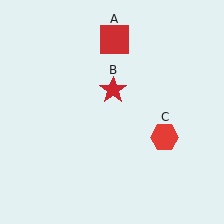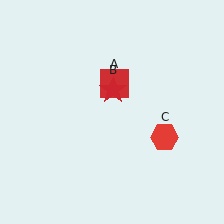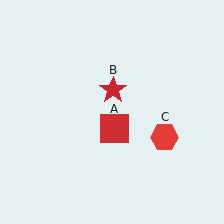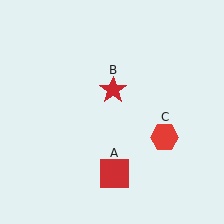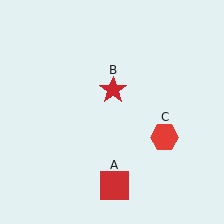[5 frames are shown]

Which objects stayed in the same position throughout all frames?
Red star (object B) and red hexagon (object C) remained stationary.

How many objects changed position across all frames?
1 object changed position: red square (object A).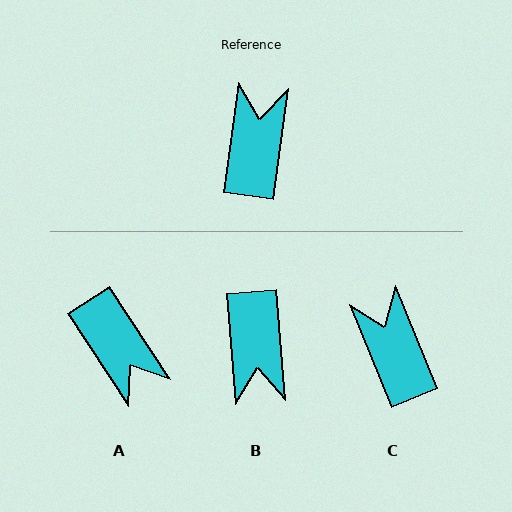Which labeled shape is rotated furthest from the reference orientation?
B, about 167 degrees away.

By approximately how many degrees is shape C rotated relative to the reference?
Approximately 30 degrees counter-clockwise.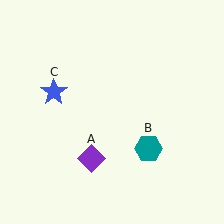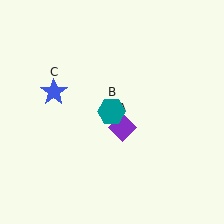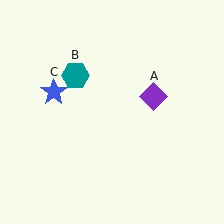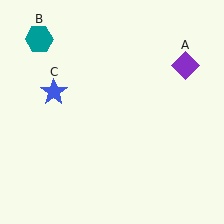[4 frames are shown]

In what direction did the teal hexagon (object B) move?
The teal hexagon (object B) moved up and to the left.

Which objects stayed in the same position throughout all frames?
Blue star (object C) remained stationary.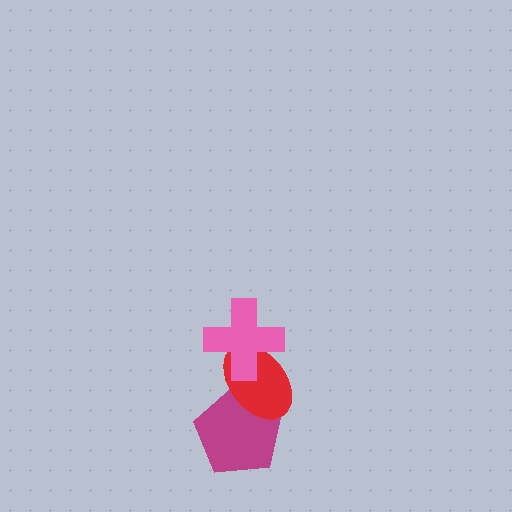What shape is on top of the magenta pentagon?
The red ellipse is on top of the magenta pentagon.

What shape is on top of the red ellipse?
The pink cross is on top of the red ellipse.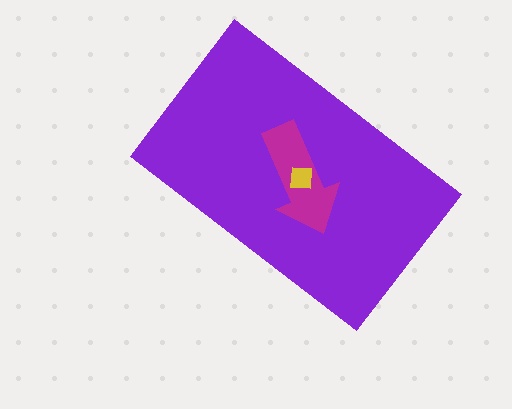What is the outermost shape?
The purple rectangle.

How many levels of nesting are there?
3.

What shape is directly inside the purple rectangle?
The magenta arrow.